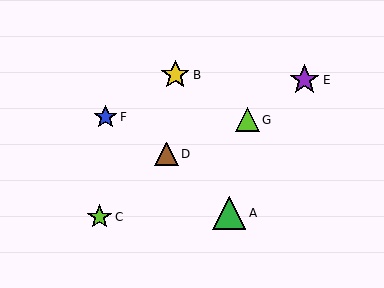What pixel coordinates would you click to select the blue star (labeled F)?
Click at (106, 117) to select the blue star F.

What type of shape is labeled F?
Shape F is a blue star.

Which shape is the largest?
The green triangle (labeled A) is the largest.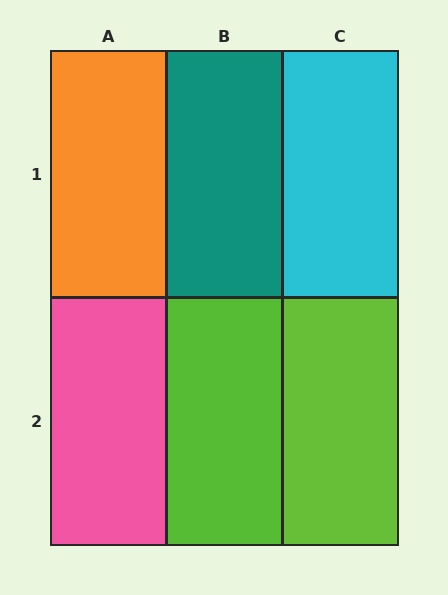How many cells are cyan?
1 cell is cyan.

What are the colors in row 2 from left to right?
Pink, lime, lime.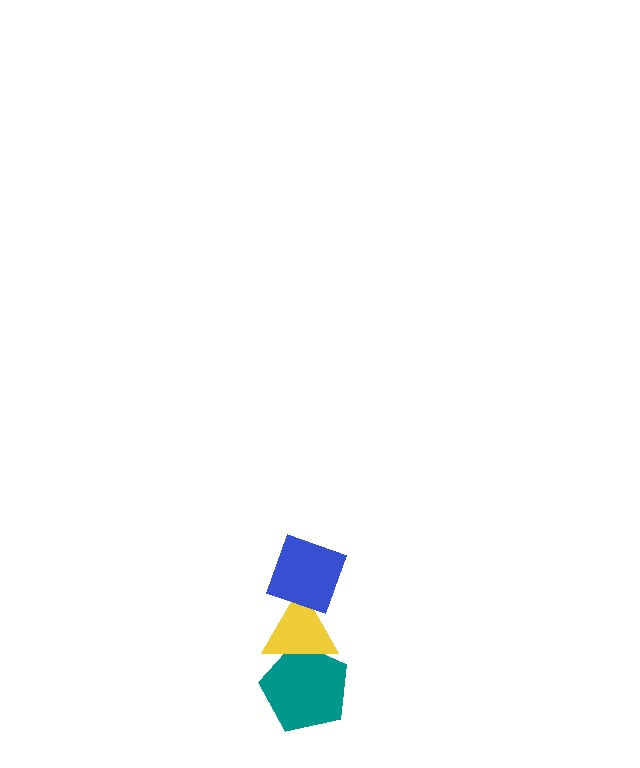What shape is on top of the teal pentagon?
The yellow triangle is on top of the teal pentagon.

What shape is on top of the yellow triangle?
The blue diamond is on top of the yellow triangle.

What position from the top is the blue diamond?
The blue diamond is 1st from the top.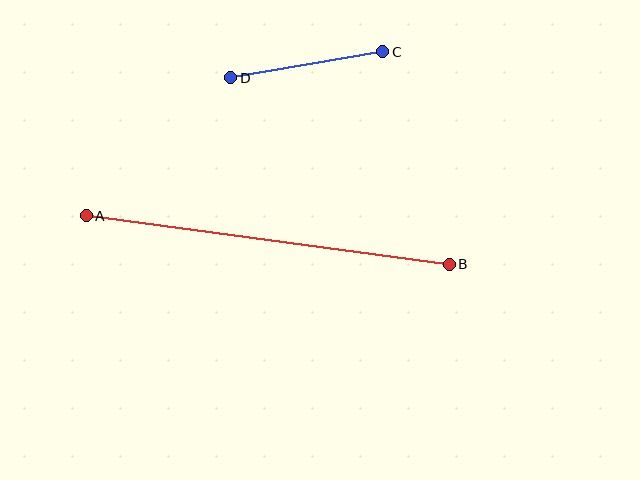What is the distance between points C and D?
The distance is approximately 154 pixels.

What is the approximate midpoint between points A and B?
The midpoint is at approximately (268, 240) pixels.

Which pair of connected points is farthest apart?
Points A and B are farthest apart.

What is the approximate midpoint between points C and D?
The midpoint is at approximately (307, 65) pixels.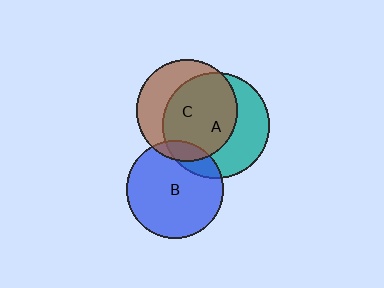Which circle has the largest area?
Circle A (teal).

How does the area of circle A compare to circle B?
Approximately 1.2 times.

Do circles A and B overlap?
Yes.